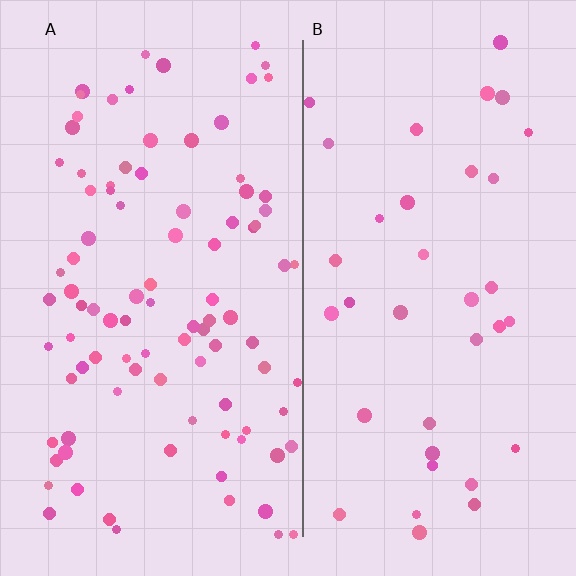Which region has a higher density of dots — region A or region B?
A (the left).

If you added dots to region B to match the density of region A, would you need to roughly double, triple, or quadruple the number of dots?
Approximately triple.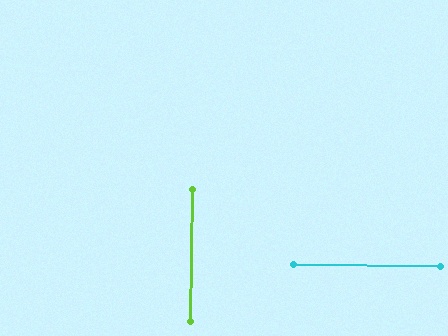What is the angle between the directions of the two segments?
Approximately 89 degrees.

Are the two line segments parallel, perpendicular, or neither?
Perpendicular — they meet at approximately 89°.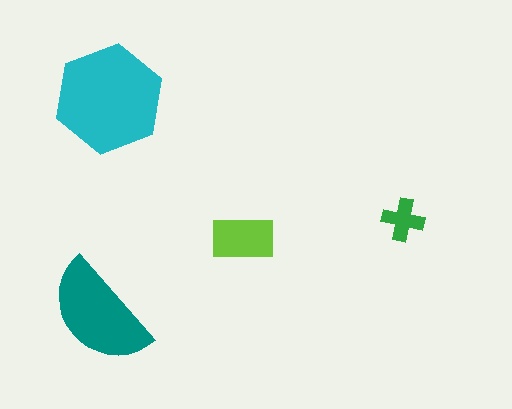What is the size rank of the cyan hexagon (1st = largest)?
1st.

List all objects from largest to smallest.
The cyan hexagon, the teal semicircle, the lime rectangle, the green cross.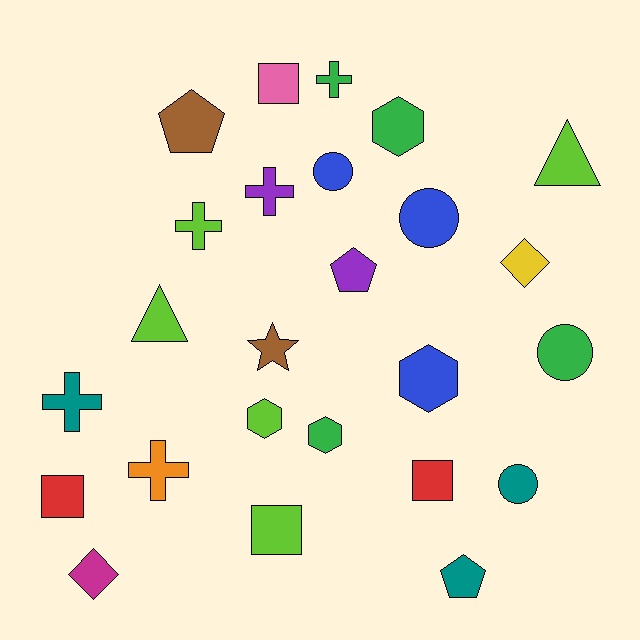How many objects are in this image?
There are 25 objects.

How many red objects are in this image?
There are 2 red objects.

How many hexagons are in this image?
There are 4 hexagons.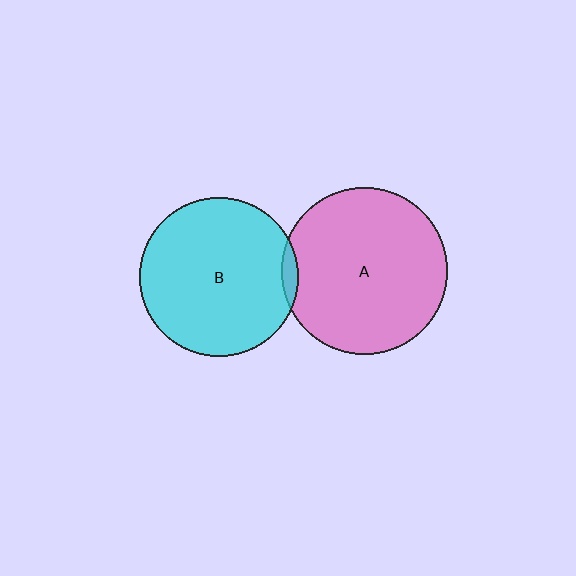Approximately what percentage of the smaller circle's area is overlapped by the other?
Approximately 5%.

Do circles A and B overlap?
Yes.